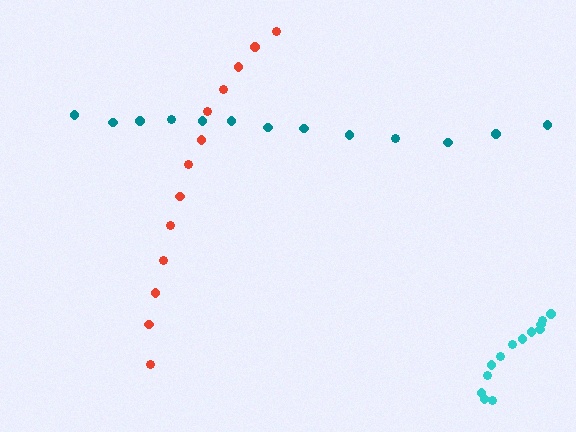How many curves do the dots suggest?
There are 3 distinct paths.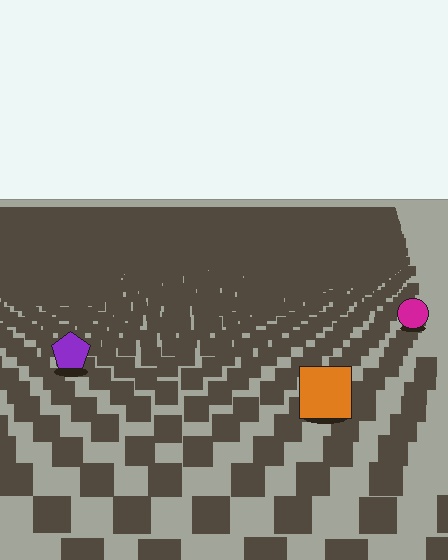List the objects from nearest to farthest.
From nearest to farthest: the orange square, the purple pentagon, the magenta circle.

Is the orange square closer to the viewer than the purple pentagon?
Yes. The orange square is closer — you can tell from the texture gradient: the ground texture is coarser near it.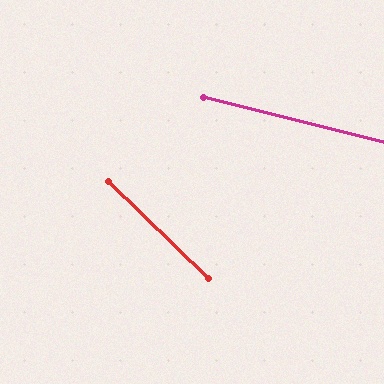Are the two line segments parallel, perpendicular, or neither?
Neither parallel nor perpendicular — they differ by about 30°.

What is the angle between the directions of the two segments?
Approximately 30 degrees.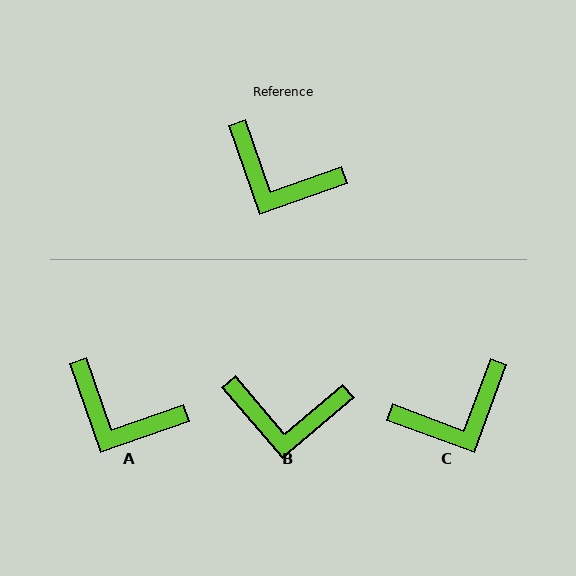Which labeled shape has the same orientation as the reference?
A.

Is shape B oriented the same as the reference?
No, it is off by about 21 degrees.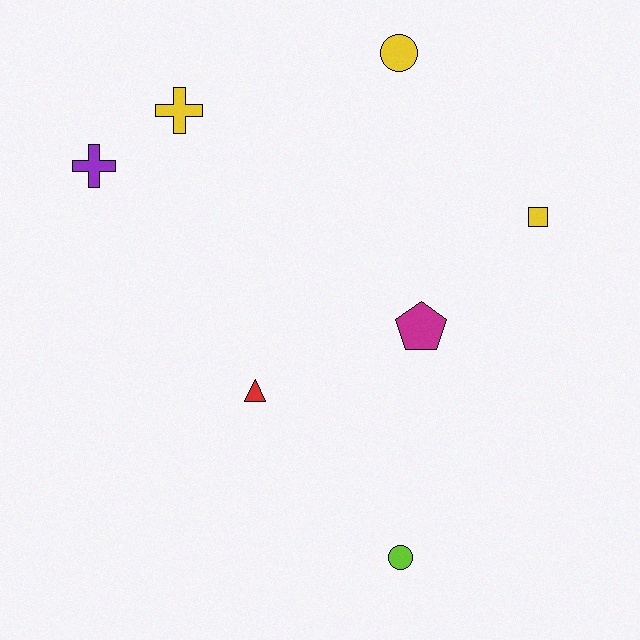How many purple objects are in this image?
There is 1 purple object.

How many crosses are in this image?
There are 2 crosses.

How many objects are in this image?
There are 7 objects.